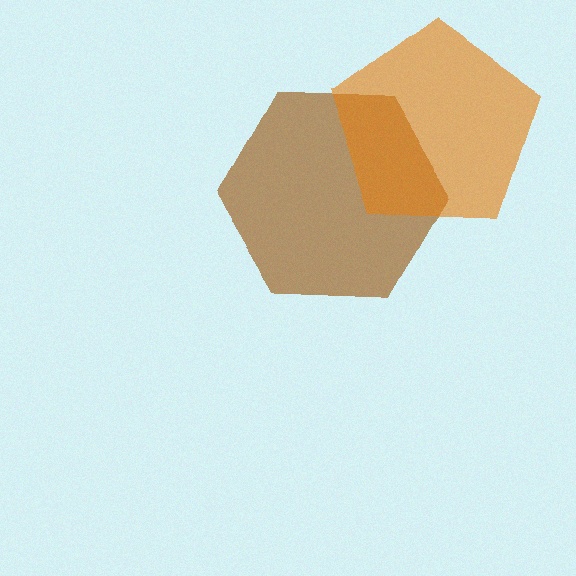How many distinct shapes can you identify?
There are 2 distinct shapes: a brown hexagon, an orange pentagon.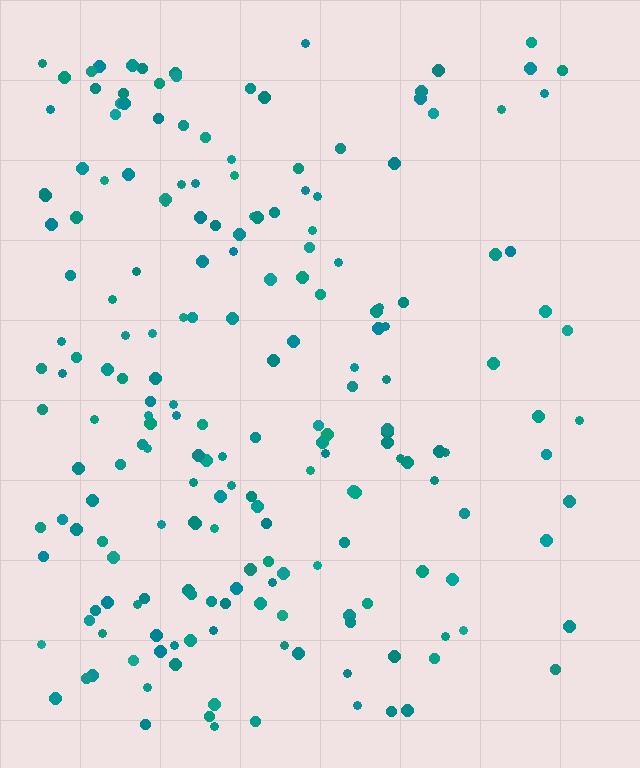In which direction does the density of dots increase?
From right to left, with the left side densest.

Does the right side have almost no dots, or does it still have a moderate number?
Still a moderate number, just noticeably fewer than the left.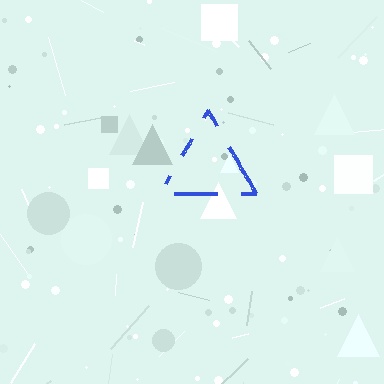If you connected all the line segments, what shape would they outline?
They would outline a triangle.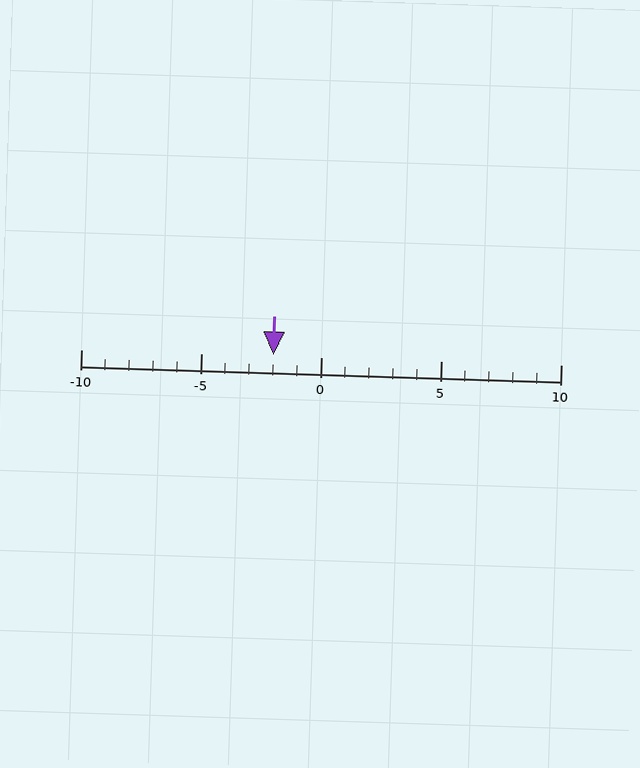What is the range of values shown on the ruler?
The ruler shows values from -10 to 10.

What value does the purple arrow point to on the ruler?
The purple arrow points to approximately -2.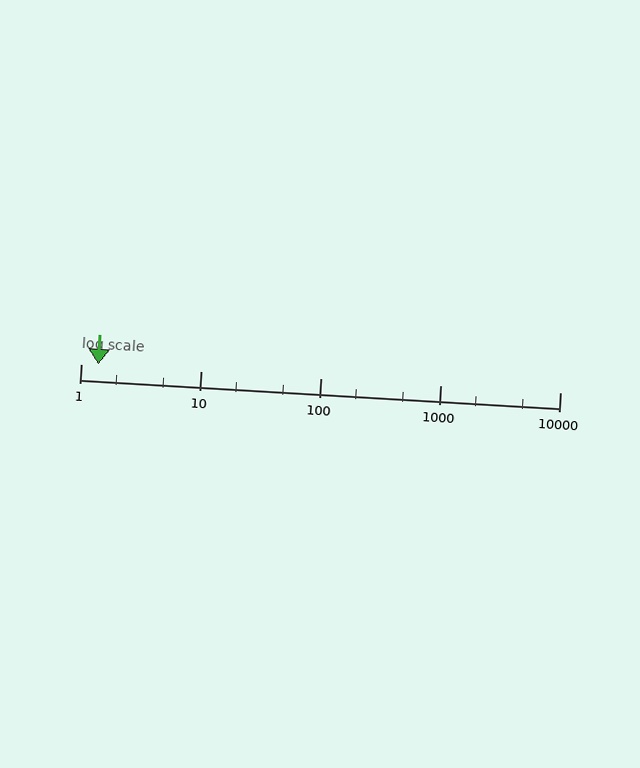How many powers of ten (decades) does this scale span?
The scale spans 4 decades, from 1 to 10000.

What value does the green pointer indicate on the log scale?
The pointer indicates approximately 1.4.